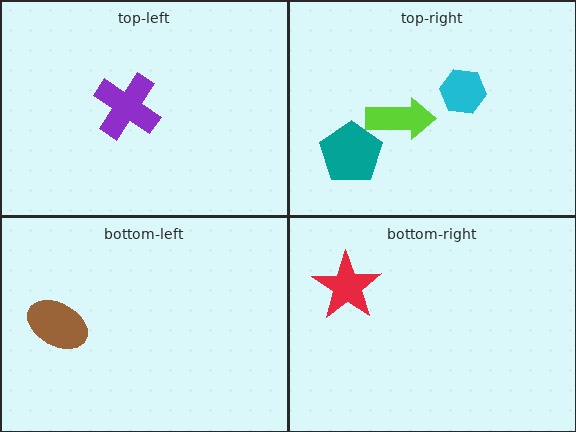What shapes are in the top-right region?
The lime arrow, the teal pentagon, the cyan hexagon.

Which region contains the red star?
The bottom-right region.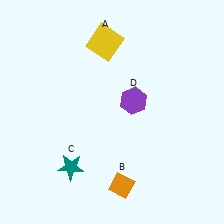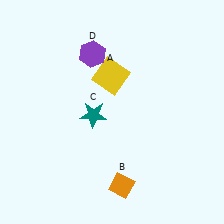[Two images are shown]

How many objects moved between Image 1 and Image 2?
3 objects moved between the two images.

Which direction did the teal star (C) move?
The teal star (C) moved up.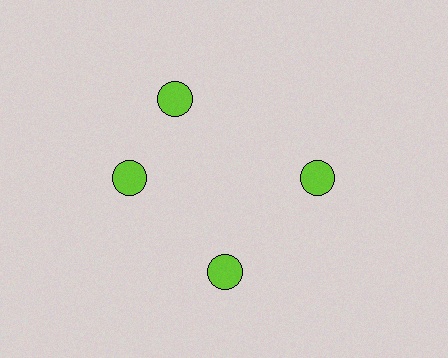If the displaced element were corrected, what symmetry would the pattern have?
It would have 4-fold rotational symmetry — the pattern would map onto itself every 90 degrees.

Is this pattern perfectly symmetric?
No. The 4 lime circles are arranged in a ring, but one element near the 12 o'clock position is rotated out of alignment along the ring, breaking the 4-fold rotational symmetry.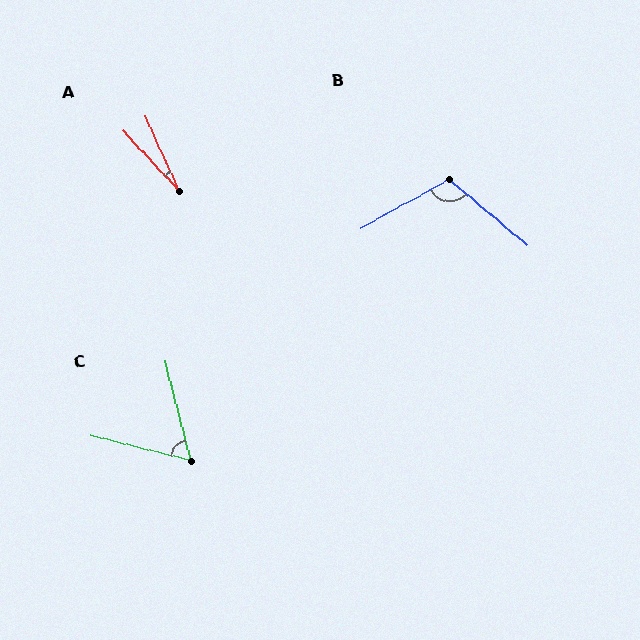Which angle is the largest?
B, at approximately 111 degrees.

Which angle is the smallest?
A, at approximately 19 degrees.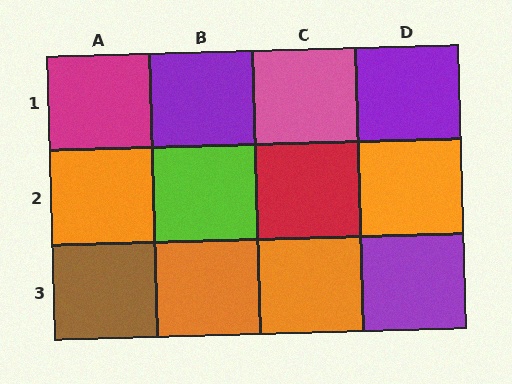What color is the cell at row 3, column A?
Brown.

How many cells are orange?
4 cells are orange.